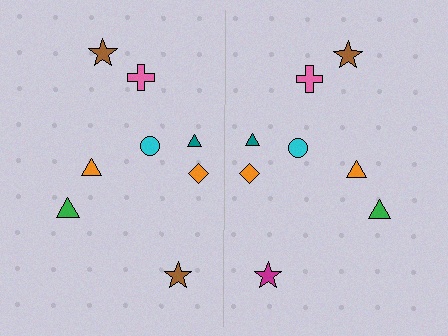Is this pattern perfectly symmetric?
No, the pattern is not perfectly symmetric. The magenta star on the right side breaks the symmetry — its mirror counterpart is brown.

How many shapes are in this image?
There are 16 shapes in this image.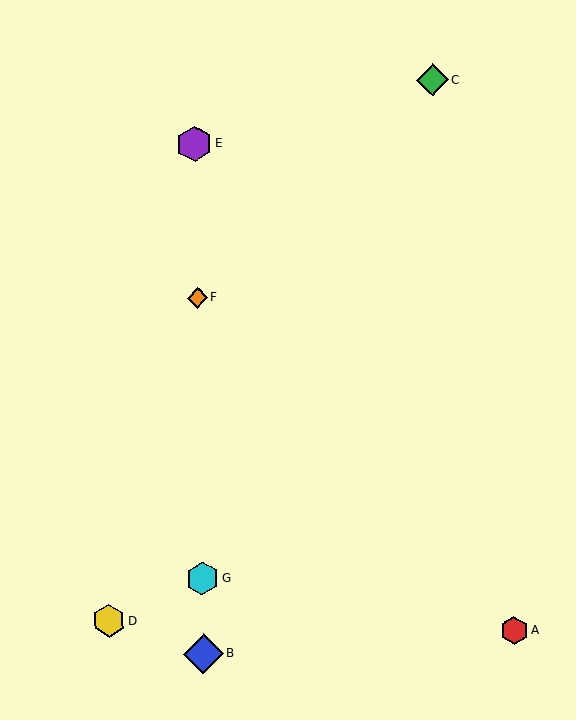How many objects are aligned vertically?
4 objects (B, E, F, G) are aligned vertically.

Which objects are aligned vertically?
Objects B, E, F, G are aligned vertically.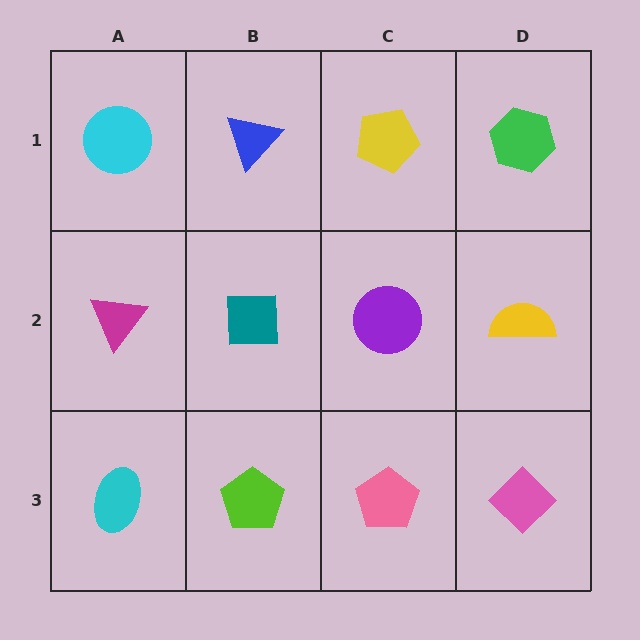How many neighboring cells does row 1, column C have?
3.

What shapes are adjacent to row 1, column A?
A magenta triangle (row 2, column A), a blue triangle (row 1, column B).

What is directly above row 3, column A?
A magenta triangle.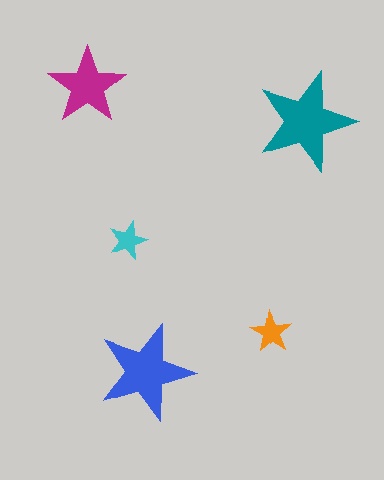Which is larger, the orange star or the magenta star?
The magenta one.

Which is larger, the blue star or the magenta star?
The blue one.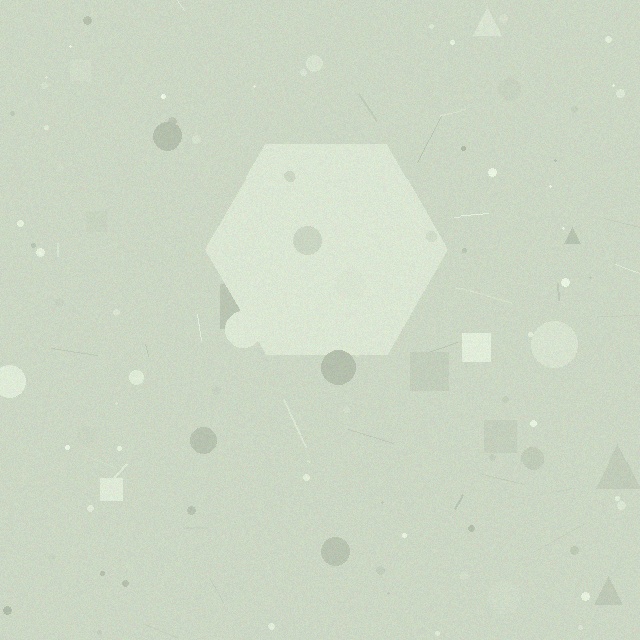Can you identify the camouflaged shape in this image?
The camouflaged shape is a hexagon.